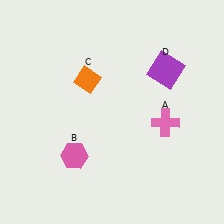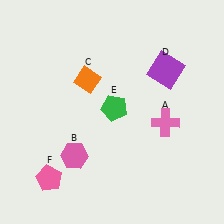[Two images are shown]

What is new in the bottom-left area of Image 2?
A pink pentagon (F) was added in the bottom-left area of Image 2.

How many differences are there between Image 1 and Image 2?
There are 2 differences between the two images.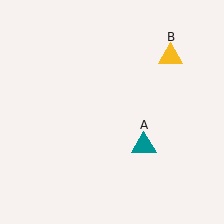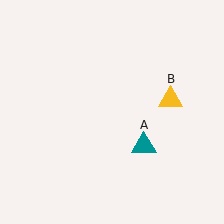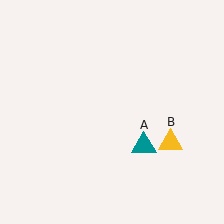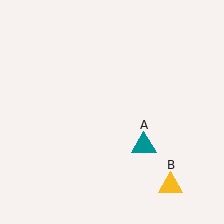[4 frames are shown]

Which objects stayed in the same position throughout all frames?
Teal triangle (object A) remained stationary.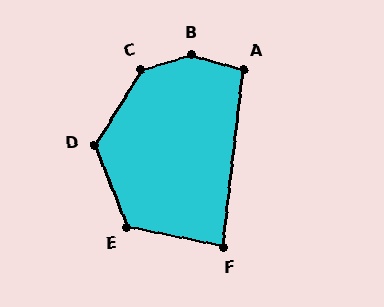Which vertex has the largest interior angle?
B, at approximately 148 degrees.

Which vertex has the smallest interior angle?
F, at approximately 85 degrees.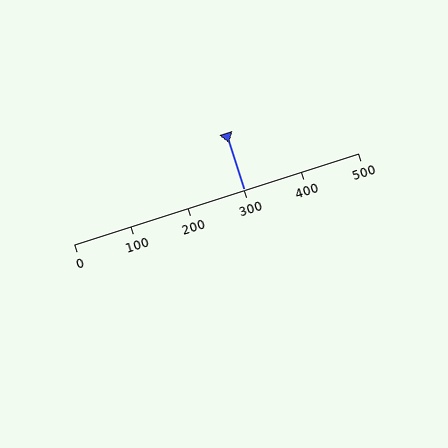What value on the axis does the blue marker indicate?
The marker indicates approximately 300.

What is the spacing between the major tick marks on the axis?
The major ticks are spaced 100 apart.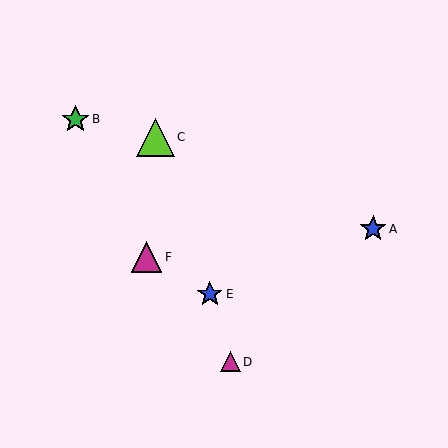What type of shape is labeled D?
Shape D is a magenta triangle.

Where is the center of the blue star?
The center of the blue star is at (210, 294).